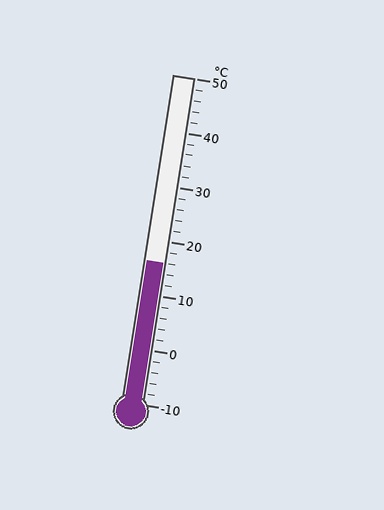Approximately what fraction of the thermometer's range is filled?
The thermometer is filled to approximately 45% of its range.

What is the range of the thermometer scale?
The thermometer scale ranges from -10°C to 50°C.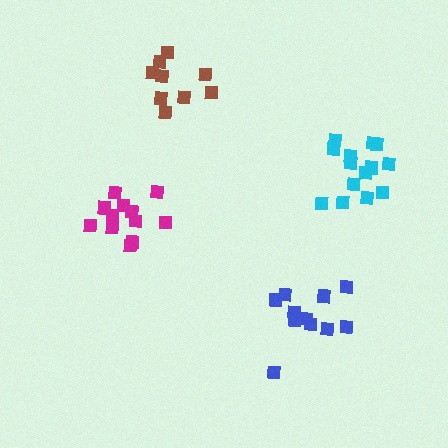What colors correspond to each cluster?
The clusters are colored: magenta, blue, cyan, brown.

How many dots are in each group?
Group 1: 12 dots, Group 2: 13 dots, Group 3: 14 dots, Group 4: 9 dots (48 total).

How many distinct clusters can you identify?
There are 4 distinct clusters.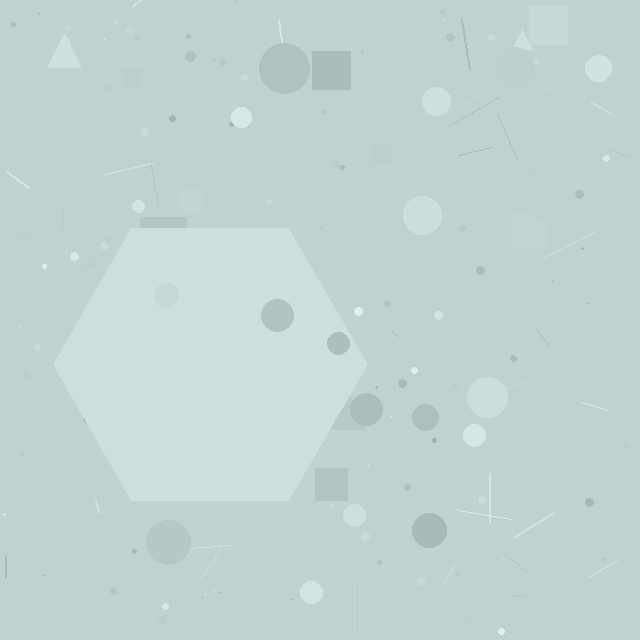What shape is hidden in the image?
A hexagon is hidden in the image.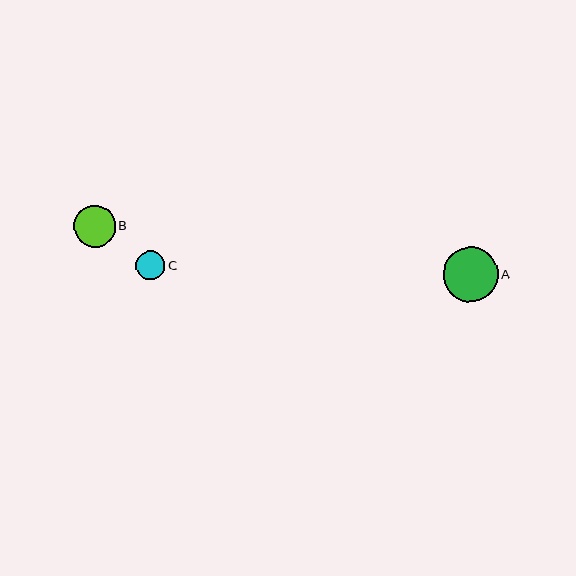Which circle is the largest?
Circle A is the largest with a size of approximately 54 pixels.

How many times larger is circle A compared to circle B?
Circle A is approximately 1.3 times the size of circle B.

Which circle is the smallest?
Circle C is the smallest with a size of approximately 29 pixels.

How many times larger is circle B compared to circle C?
Circle B is approximately 1.5 times the size of circle C.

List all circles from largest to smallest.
From largest to smallest: A, B, C.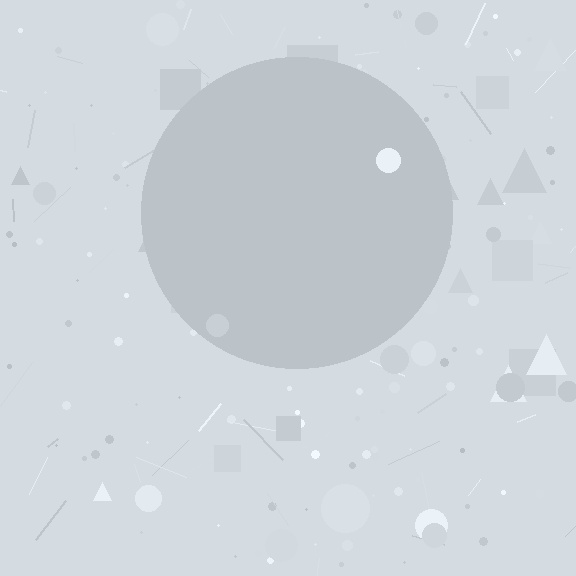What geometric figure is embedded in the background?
A circle is embedded in the background.